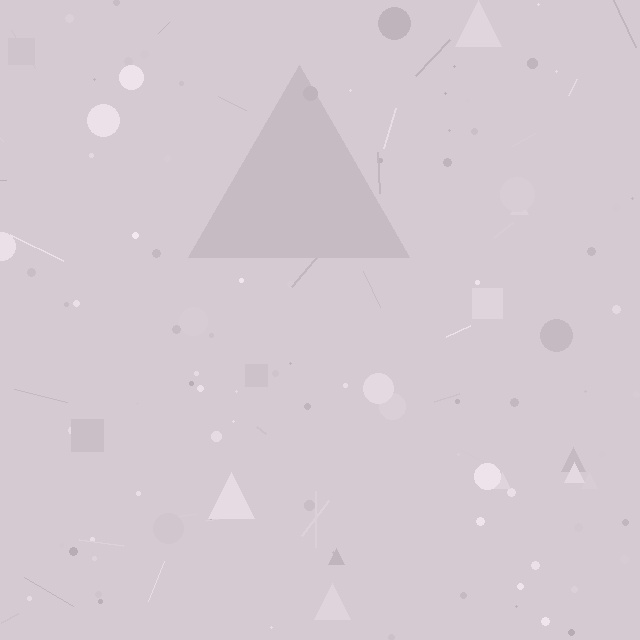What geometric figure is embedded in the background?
A triangle is embedded in the background.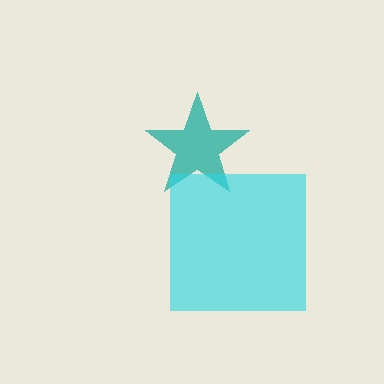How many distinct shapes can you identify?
There are 2 distinct shapes: a teal star, a cyan square.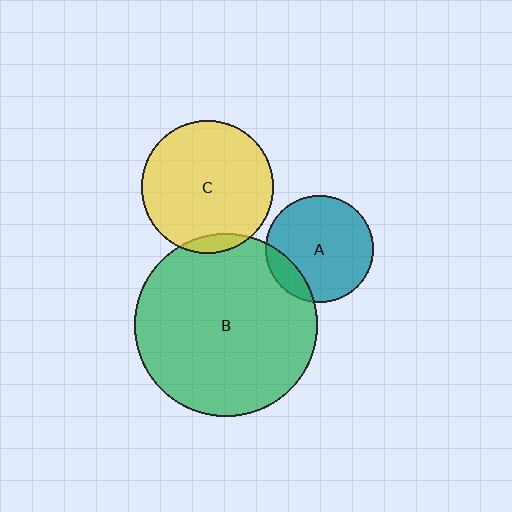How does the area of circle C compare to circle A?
Approximately 1.5 times.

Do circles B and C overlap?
Yes.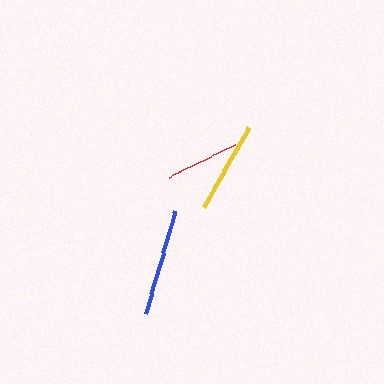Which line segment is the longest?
The blue line is the longest at approximately 107 pixels.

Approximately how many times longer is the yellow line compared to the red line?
The yellow line is approximately 1.2 times the length of the red line.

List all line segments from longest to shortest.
From longest to shortest: blue, yellow, red.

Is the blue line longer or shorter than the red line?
The blue line is longer than the red line.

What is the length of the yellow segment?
The yellow segment is approximately 92 pixels long.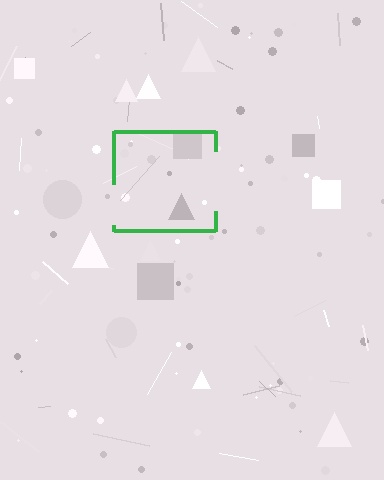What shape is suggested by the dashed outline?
The dashed outline suggests a square.